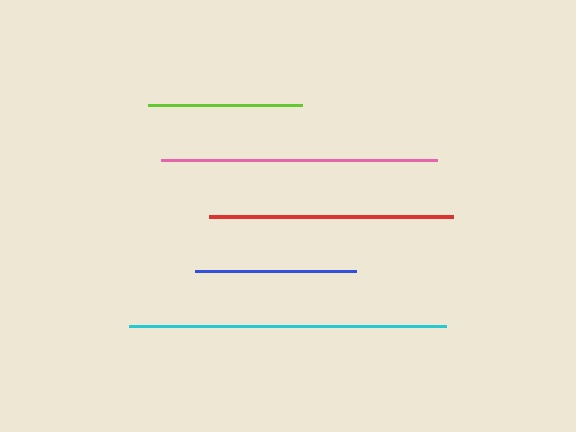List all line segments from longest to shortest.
From longest to shortest: cyan, pink, red, blue, lime.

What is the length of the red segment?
The red segment is approximately 244 pixels long.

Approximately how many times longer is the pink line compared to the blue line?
The pink line is approximately 1.7 times the length of the blue line.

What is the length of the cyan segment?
The cyan segment is approximately 318 pixels long.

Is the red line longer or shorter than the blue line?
The red line is longer than the blue line.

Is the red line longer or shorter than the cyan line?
The cyan line is longer than the red line.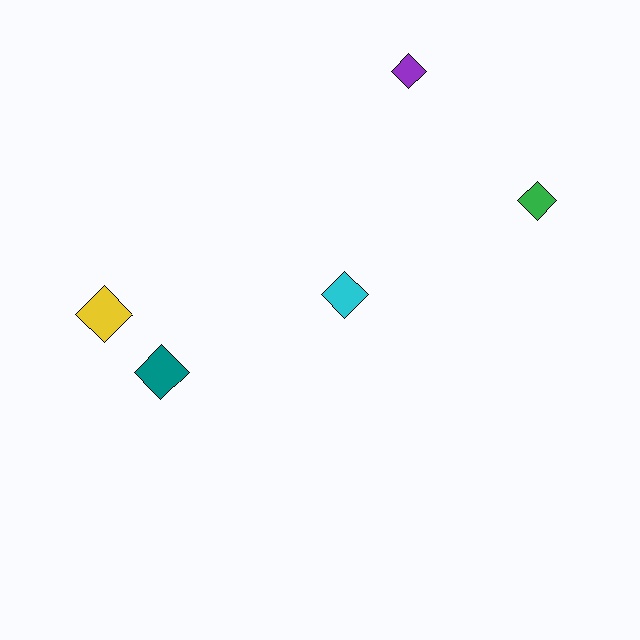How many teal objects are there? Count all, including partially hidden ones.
There is 1 teal object.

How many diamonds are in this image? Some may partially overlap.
There are 5 diamonds.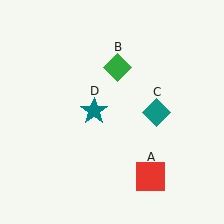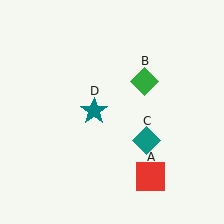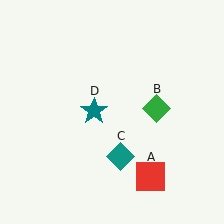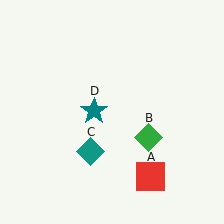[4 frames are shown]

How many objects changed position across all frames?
2 objects changed position: green diamond (object B), teal diamond (object C).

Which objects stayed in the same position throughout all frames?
Red square (object A) and teal star (object D) remained stationary.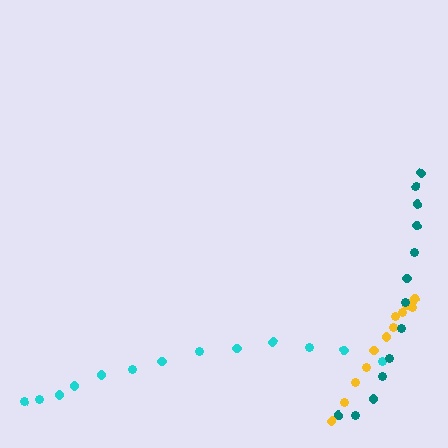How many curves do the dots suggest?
There are 3 distinct paths.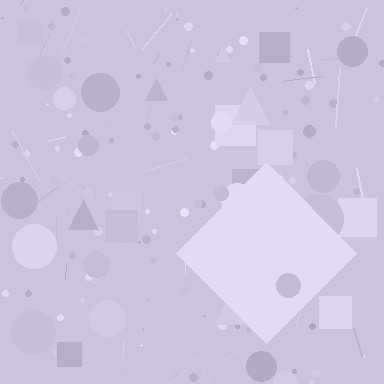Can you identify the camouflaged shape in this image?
The camouflaged shape is a diamond.